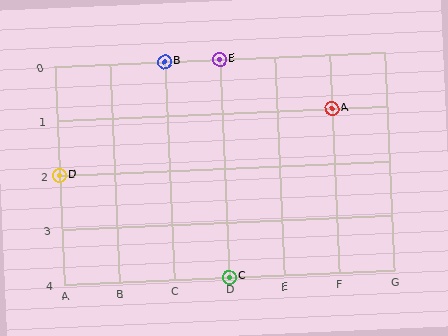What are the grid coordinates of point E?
Point E is at grid coordinates (D, 0).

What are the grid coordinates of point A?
Point A is at grid coordinates (F, 1).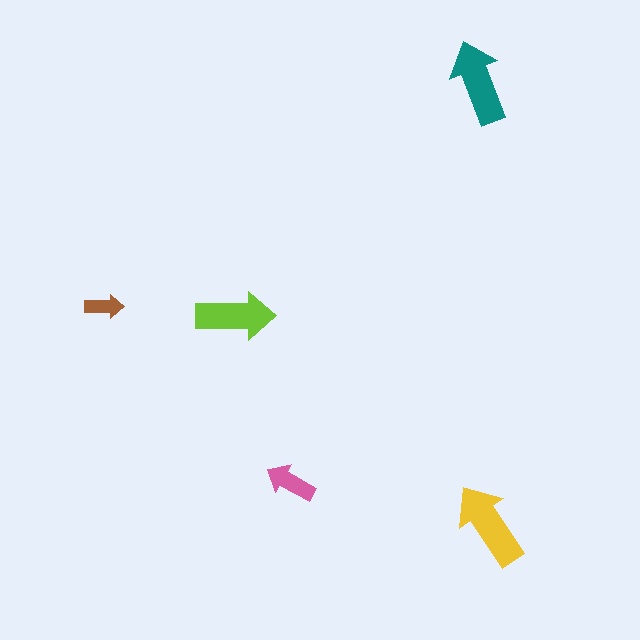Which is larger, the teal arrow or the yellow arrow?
The yellow one.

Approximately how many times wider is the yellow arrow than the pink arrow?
About 1.5 times wider.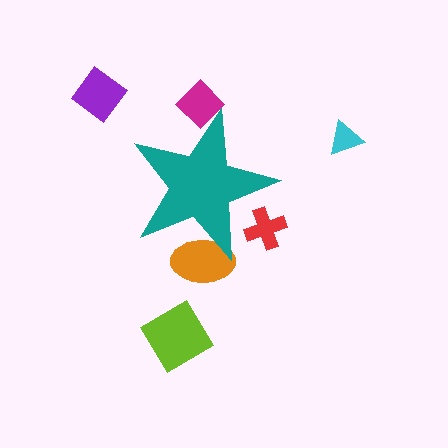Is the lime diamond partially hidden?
No, the lime diamond is fully visible.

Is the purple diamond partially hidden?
No, the purple diamond is fully visible.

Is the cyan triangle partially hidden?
No, the cyan triangle is fully visible.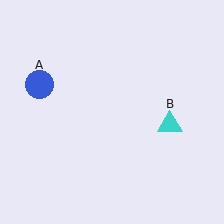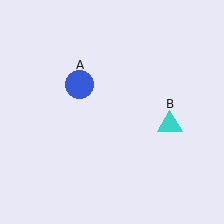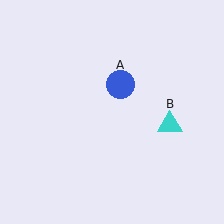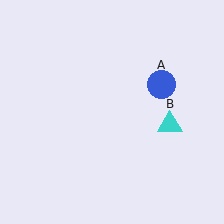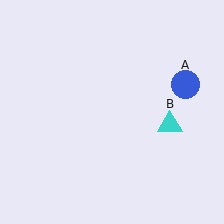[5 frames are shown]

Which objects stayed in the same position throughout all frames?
Cyan triangle (object B) remained stationary.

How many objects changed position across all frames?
1 object changed position: blue circle (object A).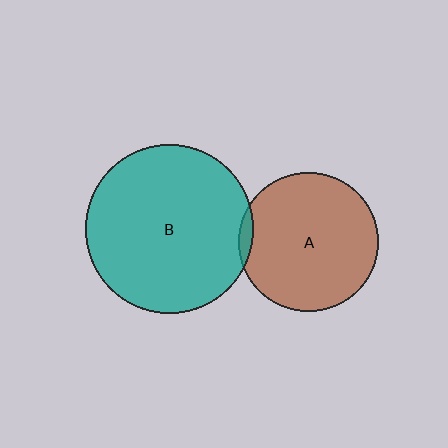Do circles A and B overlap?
Yes.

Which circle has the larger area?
Circle B (teal).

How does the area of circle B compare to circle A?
Approximately 1.4 times.